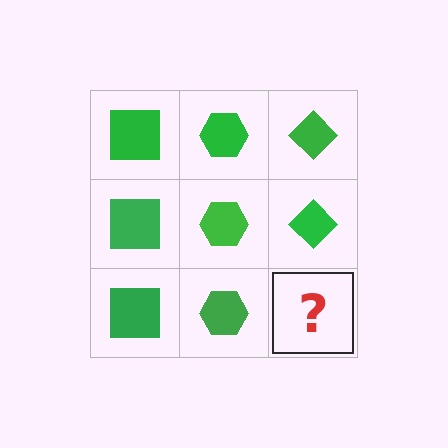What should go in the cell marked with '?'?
The missing cell should contain a green diamond.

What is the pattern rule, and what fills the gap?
The rule is that each column has a consistent shape. The gap should be filled with a green diamond.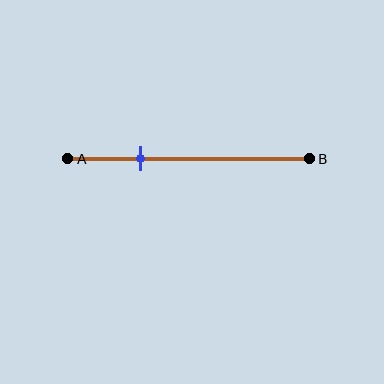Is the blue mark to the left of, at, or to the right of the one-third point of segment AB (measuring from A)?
The blue mark is to the left of the one-third point of segment AB.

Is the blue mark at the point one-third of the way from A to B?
No, the mark is at about 30% from A, not at the 33% one-third point.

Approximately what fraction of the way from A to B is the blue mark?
The blue mark is approximately 30% of the way from A to B.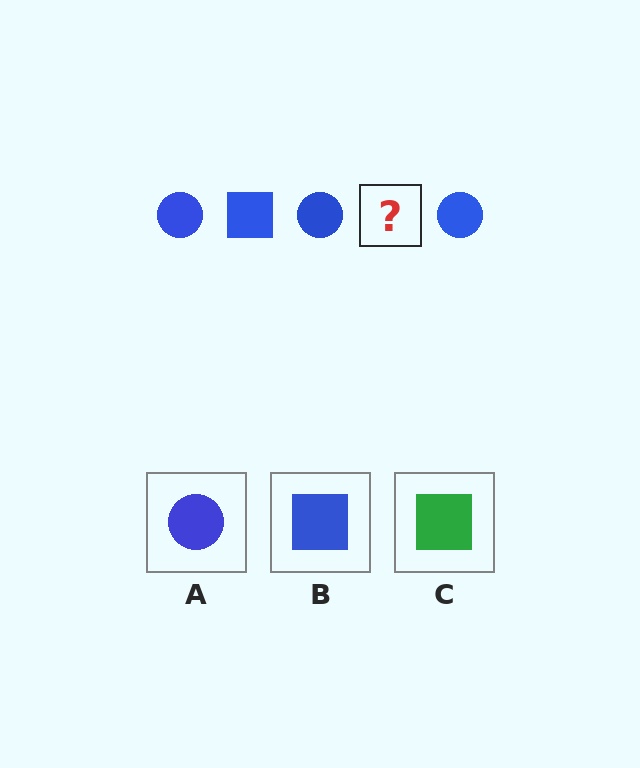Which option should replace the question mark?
Option B.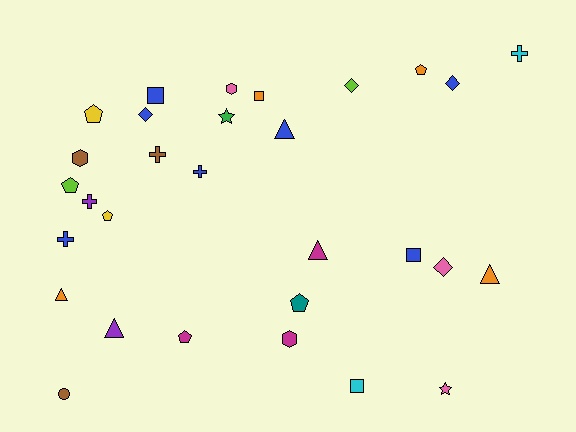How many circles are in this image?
There is 1 circle.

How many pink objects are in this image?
There are 3 pink objects.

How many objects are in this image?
There are 30 objects.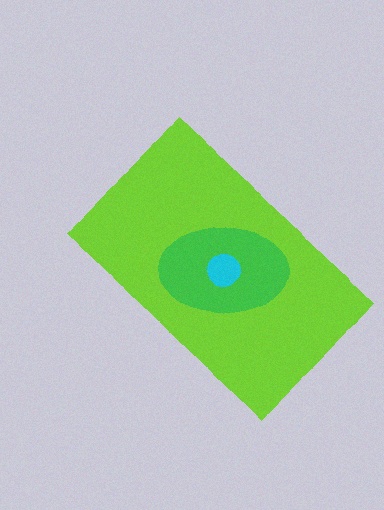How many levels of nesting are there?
3.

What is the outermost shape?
The lime rectangle.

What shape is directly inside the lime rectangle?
The green ellipse.